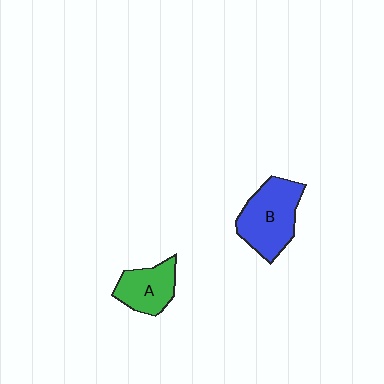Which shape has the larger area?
Shape B (blue).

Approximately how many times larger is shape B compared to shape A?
Approximately 1.5 times.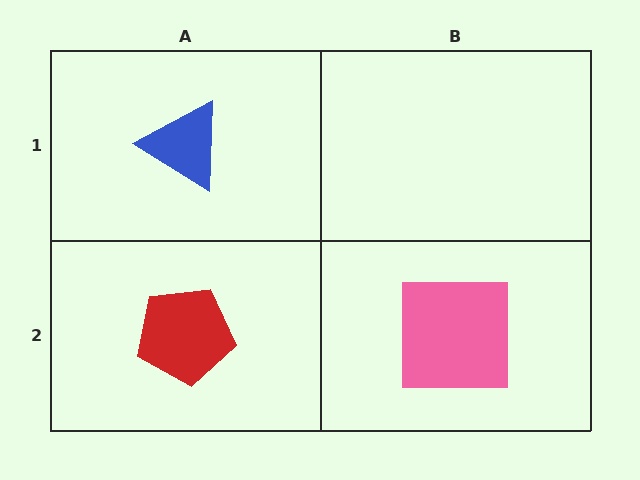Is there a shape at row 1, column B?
No, that cell is empty.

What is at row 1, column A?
A blue triangle.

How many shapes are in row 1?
1 shape.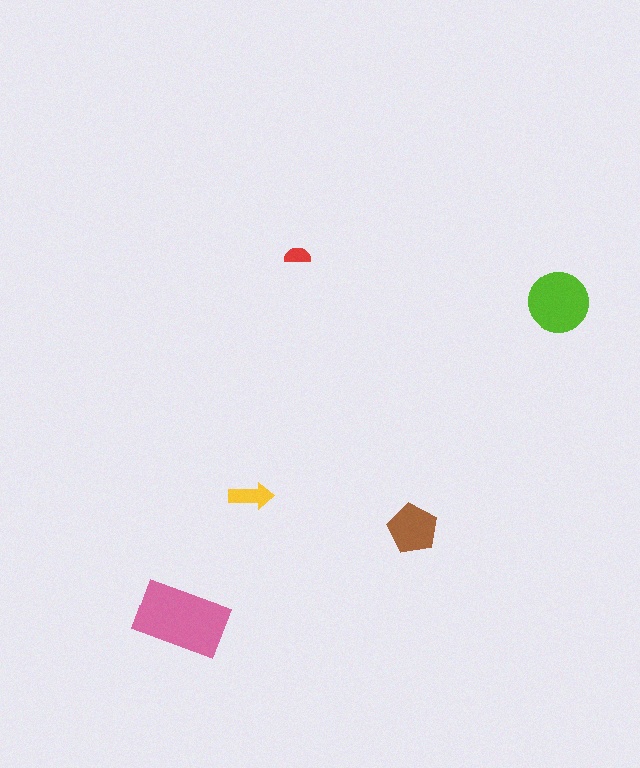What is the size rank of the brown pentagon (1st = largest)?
3rd.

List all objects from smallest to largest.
The red semicircle, the yellow arrow, the brown pentagon, the lime circle, the pink rectangle.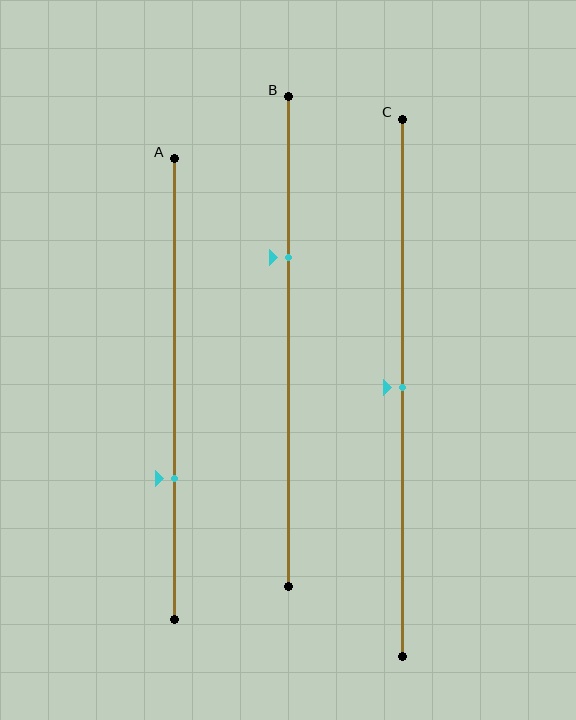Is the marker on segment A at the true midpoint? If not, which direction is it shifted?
No, the marker on segment A is shifted downward by about 19% of the segment length.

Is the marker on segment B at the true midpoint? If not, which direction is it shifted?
No, the marker on segment B is shifted upward by about 17% of the segment length.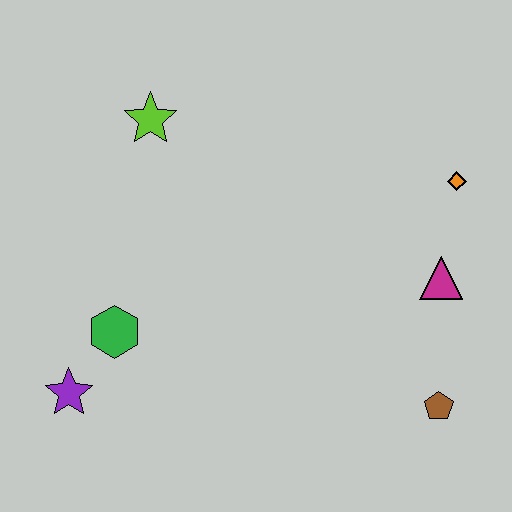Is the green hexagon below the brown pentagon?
No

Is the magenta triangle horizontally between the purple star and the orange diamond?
Yes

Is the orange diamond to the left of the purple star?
No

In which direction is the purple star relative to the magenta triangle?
The purple star is to the left of the magenta triangle.